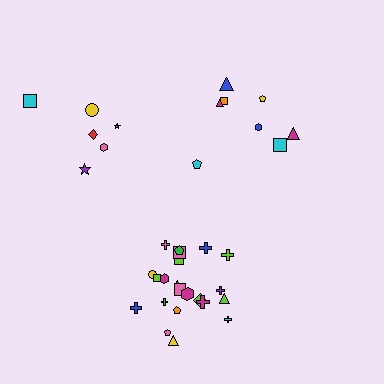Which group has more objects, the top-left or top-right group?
The top-right group.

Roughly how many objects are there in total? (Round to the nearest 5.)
Roughly 35 objects in total.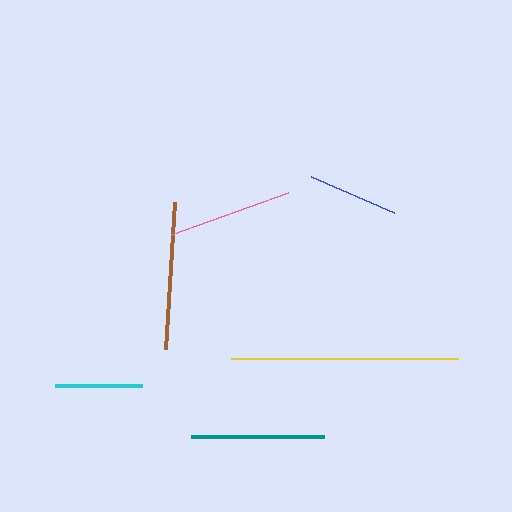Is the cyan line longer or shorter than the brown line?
The brown line is longer than the cyan line.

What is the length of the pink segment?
The pink segment is approximately 124 pixels long.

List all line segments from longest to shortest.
From longest to shortest: yellow, brown, teal, pink, blue, cyan.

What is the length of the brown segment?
The brown segment is approximately 148 pixels long.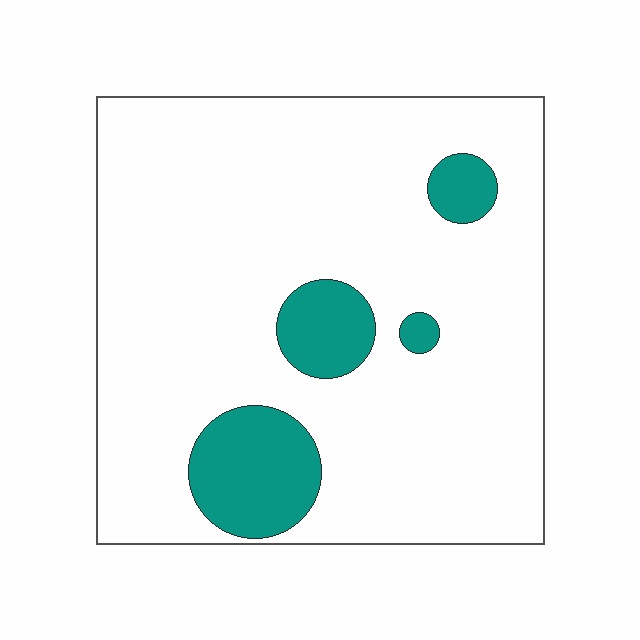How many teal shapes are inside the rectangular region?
4.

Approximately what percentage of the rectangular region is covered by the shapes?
Approximately 15%.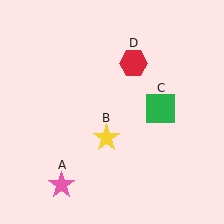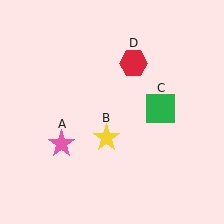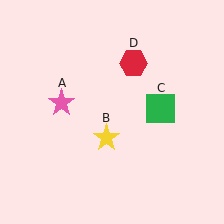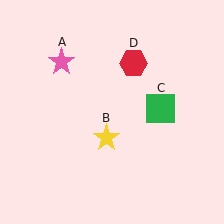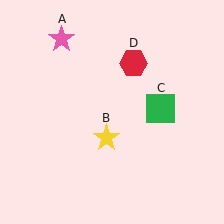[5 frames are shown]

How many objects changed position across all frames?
1 object changed position: pink star (object A).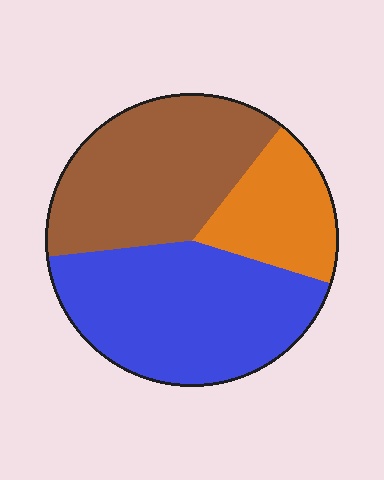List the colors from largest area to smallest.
From largest to smallest: blue, brown, orange.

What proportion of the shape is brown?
Brown covers 38% of the shape.